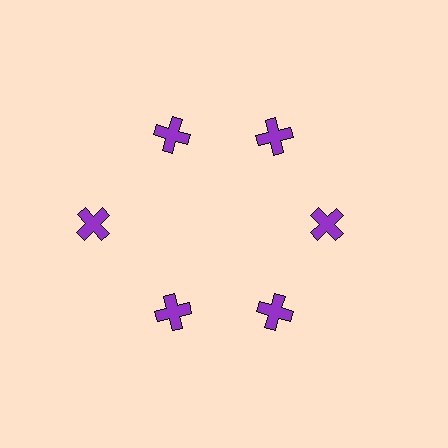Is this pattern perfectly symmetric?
No. The 6 purple crosses are arranged in a ring, but one element near the 9 o'clock position is pushed outward from the center, breaking the 6-fold rotational symmetry.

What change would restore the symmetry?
The symmetry would be restored by moving it inward, back onto the ring so that all 6 crosses sit at equal angles and equal distance from the center.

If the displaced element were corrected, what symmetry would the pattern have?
It would have 6-fold rotational symmetry — the pattern would map onto itself every 60 degrees.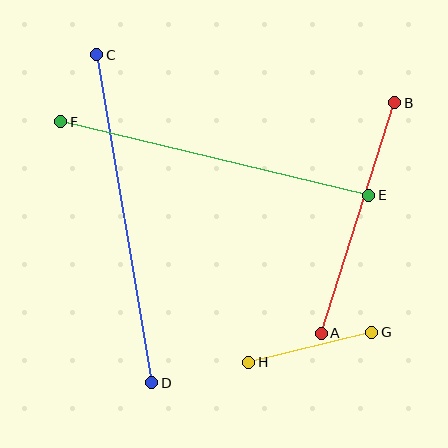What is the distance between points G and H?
The distance is approximately 127 pixels.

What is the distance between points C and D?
The distance is approximately 333 pixels.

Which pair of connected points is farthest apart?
Points C and D are farthest apart.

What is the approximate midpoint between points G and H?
The midpoint is at approximately (310, 347) pixels.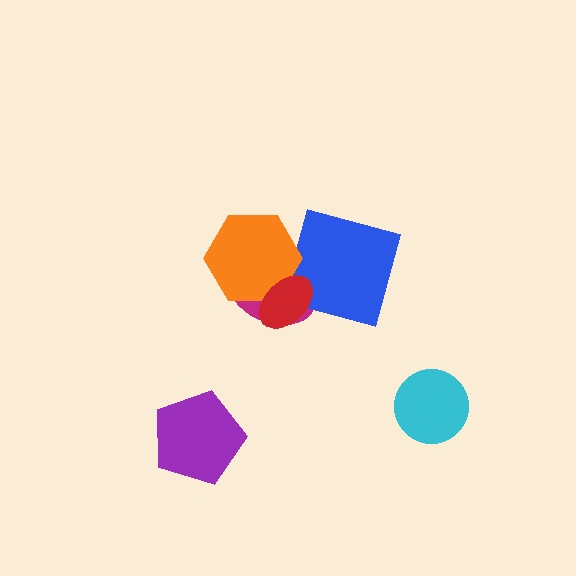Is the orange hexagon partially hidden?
Yes, it is partially covered by another shape.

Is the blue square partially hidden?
Yes, it is partially covered by another shape.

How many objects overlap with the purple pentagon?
0 objects overlap with the purple pentagon.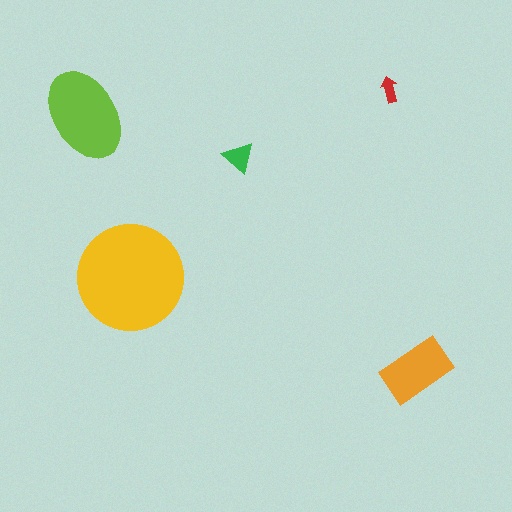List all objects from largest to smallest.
The yellow circle, the lime ellipse, the orange rectangle, the green triangle, the red arrow.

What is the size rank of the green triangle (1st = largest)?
4th.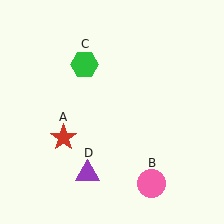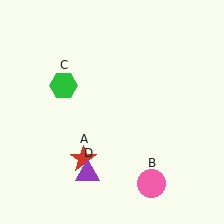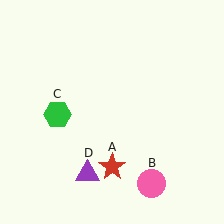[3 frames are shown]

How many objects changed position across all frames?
2 objects changed position: red star (object A), green hexagon (object C).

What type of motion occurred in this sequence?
The red star (object A), green hexagon (object C) rotated counterclockwise around the center of the scene.